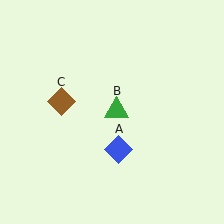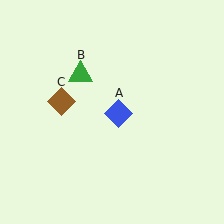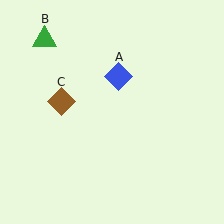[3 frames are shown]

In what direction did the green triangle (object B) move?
The green triangle (object B) moved up and to the left.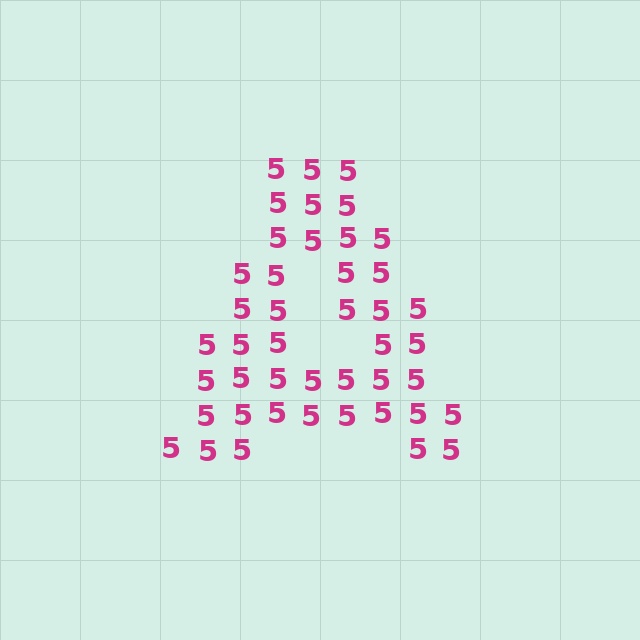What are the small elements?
The small elements are digit 5's.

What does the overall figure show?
The overall figure shows the letter A.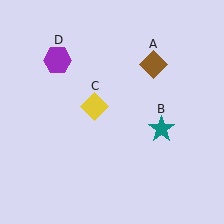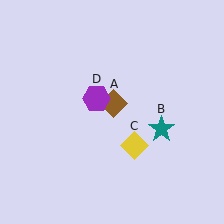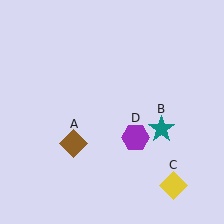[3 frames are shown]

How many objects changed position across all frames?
3 objects changed position: brown diamond (object A), yellow diamond (object C), purple hexagon (object D).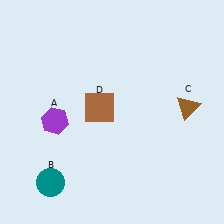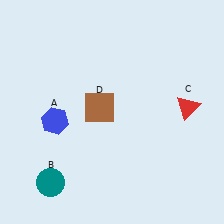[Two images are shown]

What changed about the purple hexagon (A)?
In Image 1, A is purple. In Image 2, it changed to blue.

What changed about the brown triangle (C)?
In Image 1, C is brown. In Image 2, it changed to red.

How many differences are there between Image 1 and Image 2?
There are 2 differences between the two images.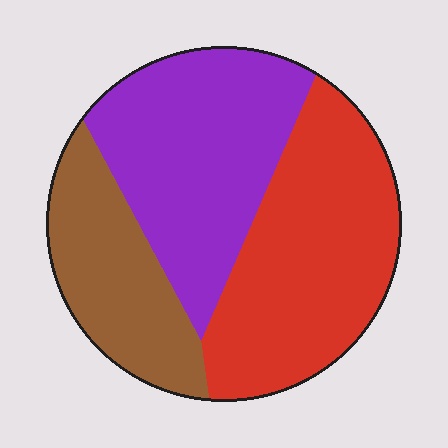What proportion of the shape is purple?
Purple takes up between a quarter and a half of the shape.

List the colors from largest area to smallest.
From largest to smallest: red, purple, brown.